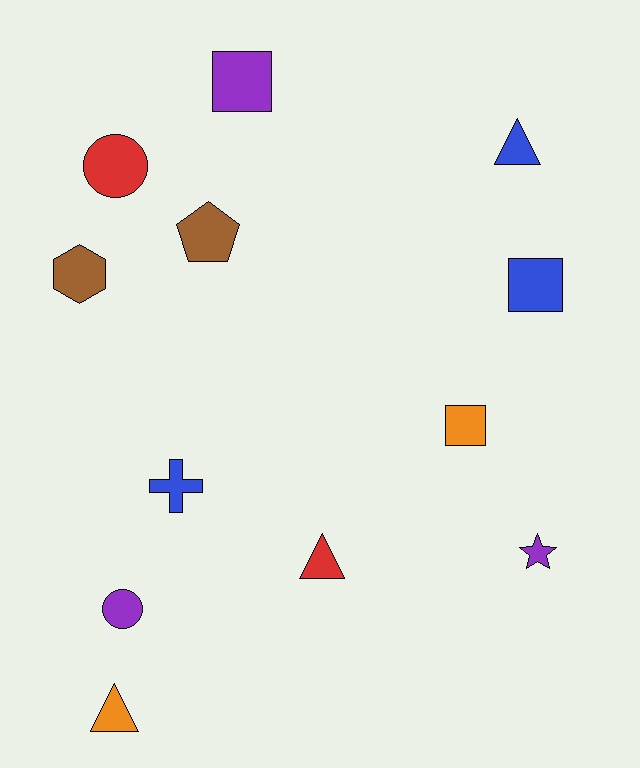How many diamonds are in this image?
There are no diamonds.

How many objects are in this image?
There are 12 objects.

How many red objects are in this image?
There are 2 red objects.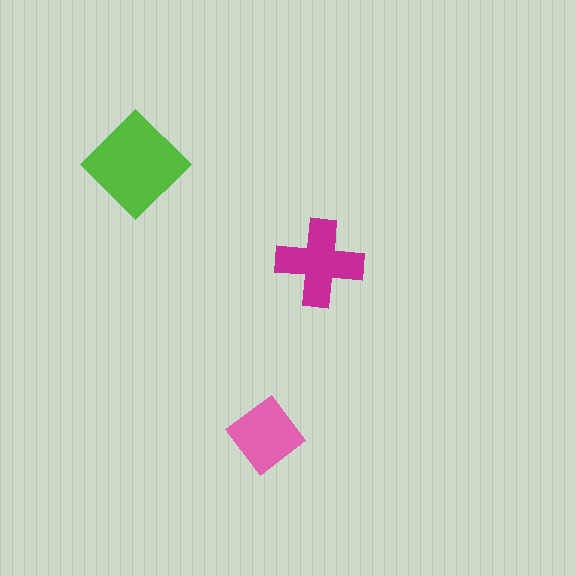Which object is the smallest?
The pink diamond.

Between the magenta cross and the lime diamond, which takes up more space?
The lime diamond.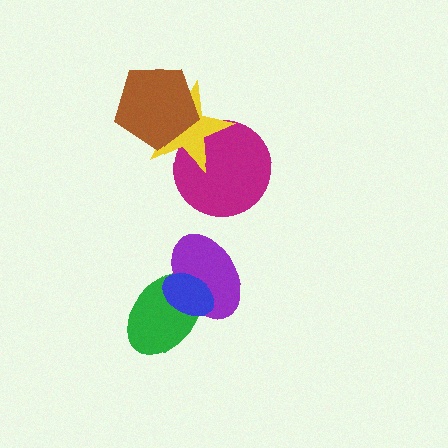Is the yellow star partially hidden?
Yes, it is partially covered by another shape.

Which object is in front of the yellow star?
The brown pentagon is in front of the yellow star.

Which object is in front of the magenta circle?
The yellow star is in front of the magenta circle.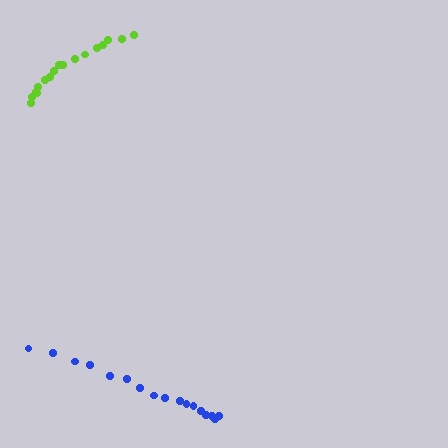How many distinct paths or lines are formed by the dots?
There are 2 distinct paths.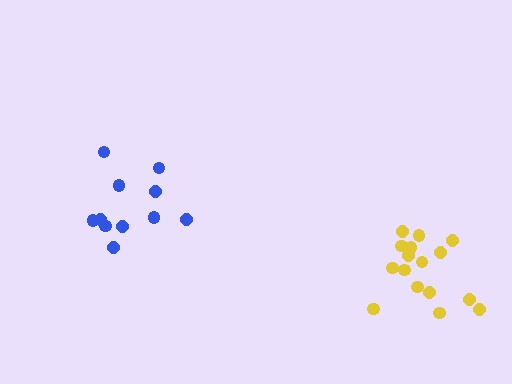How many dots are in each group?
Group 1: 11 dots, Group 2: 16 dots (27 total).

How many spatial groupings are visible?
There are 2 spatial groupings.